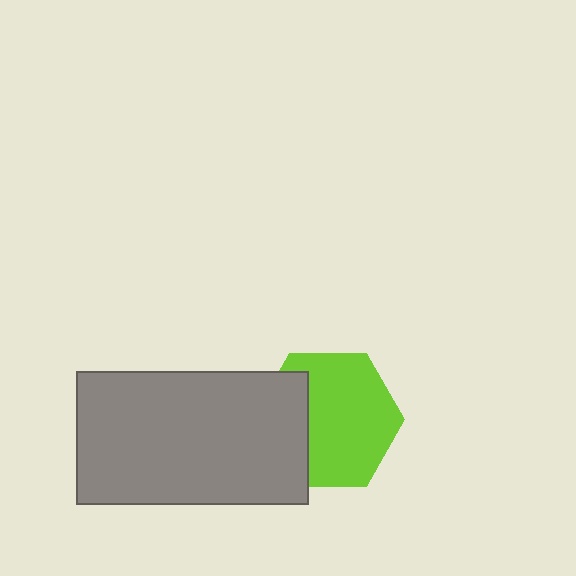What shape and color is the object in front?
The object in front is a gray rectangle.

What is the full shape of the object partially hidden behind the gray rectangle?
The partially hidden object is a lime hexagon.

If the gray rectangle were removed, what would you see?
You would see the complete lime hexagon.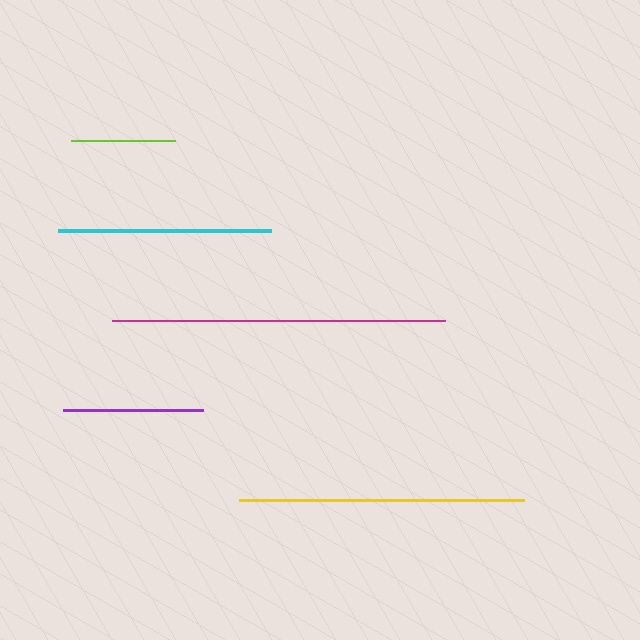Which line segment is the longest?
The magenta line is the longest at approximately 333 pixels.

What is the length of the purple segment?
The purple segment is approximately 140 pixels long.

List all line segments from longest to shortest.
From longest to shortest: magenta, yellow, cyan, purple, lime.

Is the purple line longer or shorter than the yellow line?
The yellow line is longer than the purple line.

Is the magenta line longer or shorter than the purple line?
The magenta line is longer than the purple line.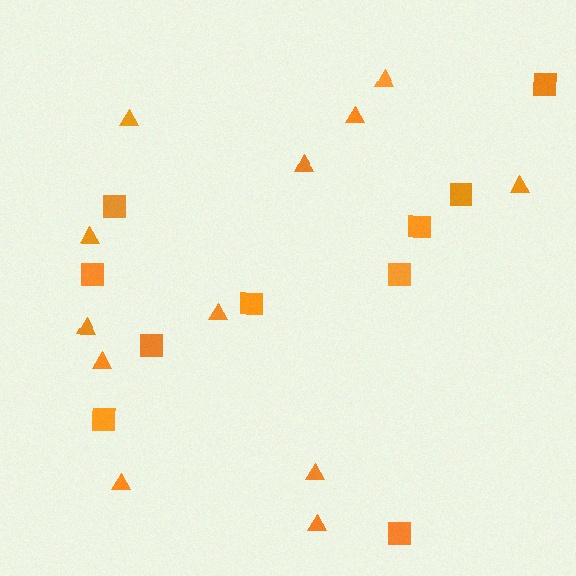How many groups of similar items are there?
There are 2 groups: one group of triangles (12) and one group of squares (10).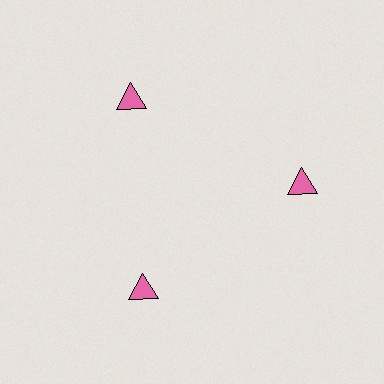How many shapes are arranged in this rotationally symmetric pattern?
There are 3 shapes, arranged in 3 groups of 1.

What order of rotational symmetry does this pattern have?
This pattern has 3-fold rotational symmetry.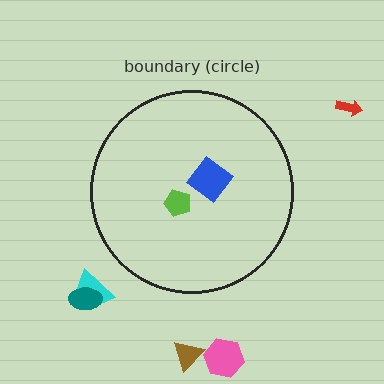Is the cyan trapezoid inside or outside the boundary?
Outside.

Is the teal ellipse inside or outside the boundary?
Outside.